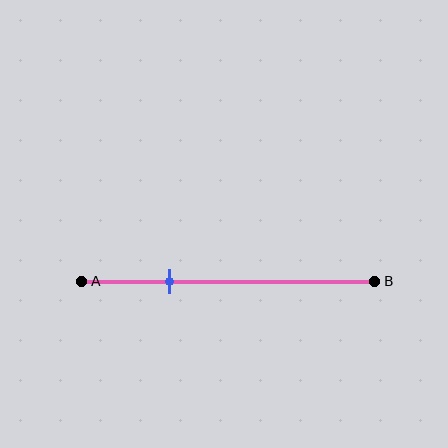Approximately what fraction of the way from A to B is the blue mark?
The blue mark is approximately 30% of the way from A to B.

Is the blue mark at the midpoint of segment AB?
No, the mark is at about 30% from A, not at the 50% midpoint.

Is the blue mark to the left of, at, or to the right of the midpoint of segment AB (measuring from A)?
The blue mark is to the left of the midpoint of segment AB.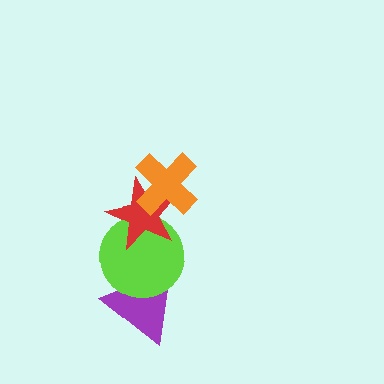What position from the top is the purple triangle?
The purple triangle is 4th from the top.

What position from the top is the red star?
The red star is 2nd from the top.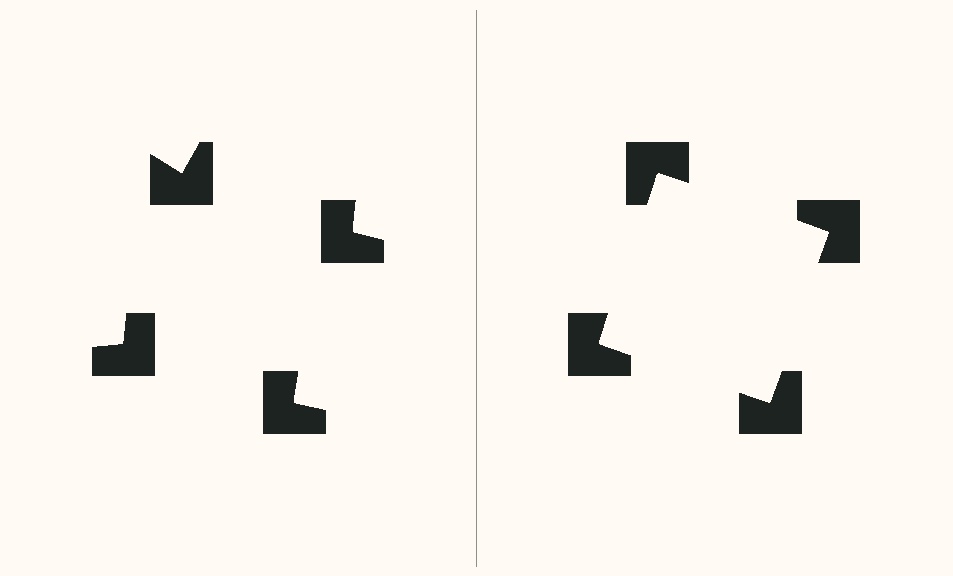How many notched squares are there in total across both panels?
8 — 4 on each side.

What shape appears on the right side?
An illusory square.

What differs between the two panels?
The notched squares are positioned identically on both sides; only the wedge orientations differ. On the right they align to a square; on the left they are misaligned.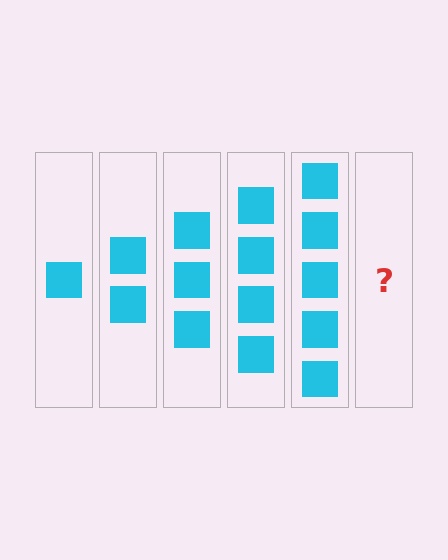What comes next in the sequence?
The next element should be 6 squares.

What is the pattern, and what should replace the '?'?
The pattern is that each step adds one more square. The '?' should be 6 squares.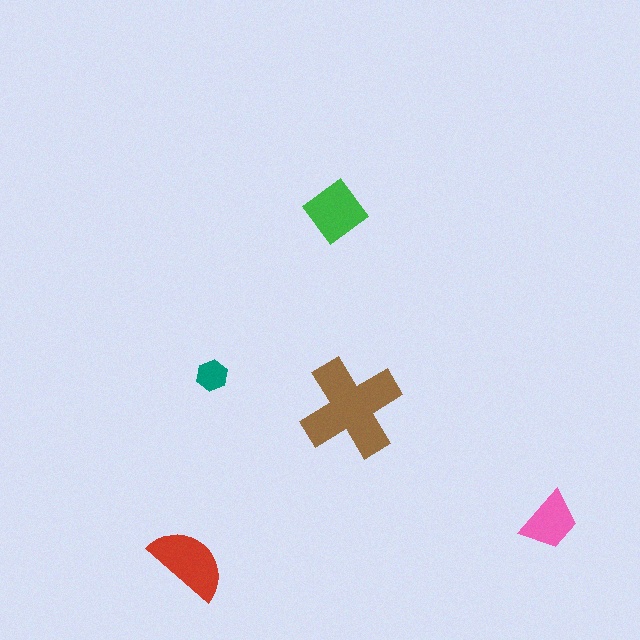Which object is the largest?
The brown cross.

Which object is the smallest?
The teal hexagon.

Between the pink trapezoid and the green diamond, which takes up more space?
The green diamond.